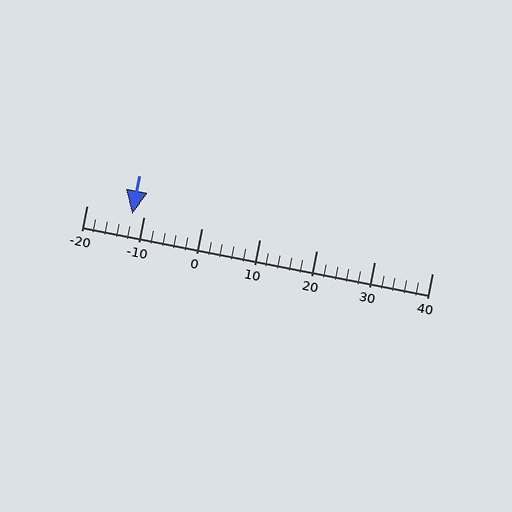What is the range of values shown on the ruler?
The ruler shows values from -20 to 40.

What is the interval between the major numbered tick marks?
The major tick marks are spaced 10 units apart.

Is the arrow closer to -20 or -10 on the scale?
The arrow is closer to -10.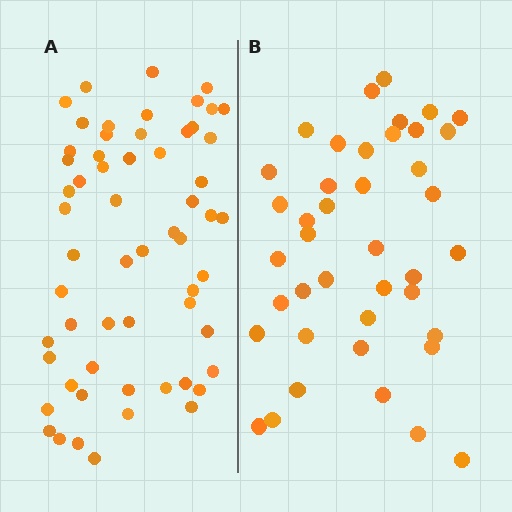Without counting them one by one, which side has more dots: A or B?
Region A (the left region) has more dots.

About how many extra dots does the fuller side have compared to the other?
Region A has approximately 20 more dots than region B.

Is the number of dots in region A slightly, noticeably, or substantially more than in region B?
Region A has noticeably more, but not dramatically so. The ratio is roughly 1.4 to 1.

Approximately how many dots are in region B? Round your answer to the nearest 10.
About 40 dots. (The exact count is 41, which rounds to 40.)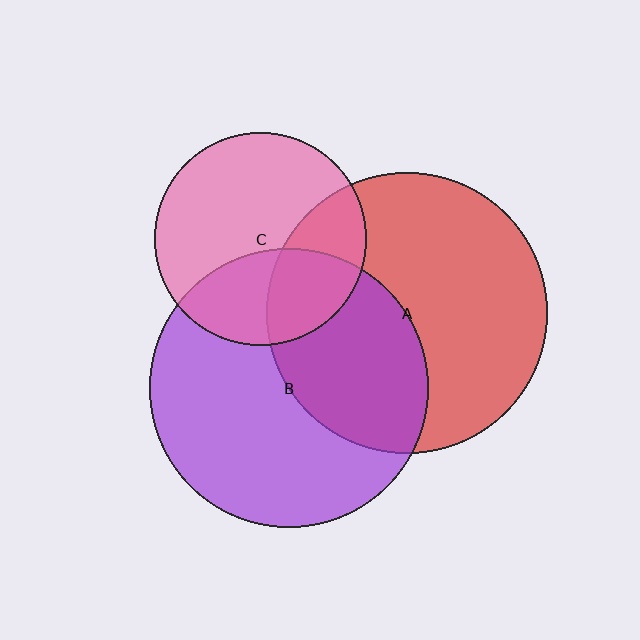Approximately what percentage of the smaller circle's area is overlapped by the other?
Approximately 35%.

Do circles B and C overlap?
Yes.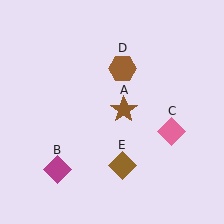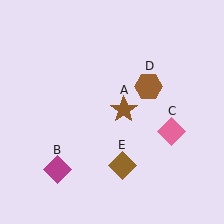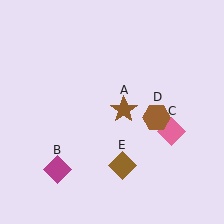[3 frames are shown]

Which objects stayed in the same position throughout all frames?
Brown star (object A) and magenta diamond (object B) and pink diamond (object C) and brown diamond (object E) remained stationary.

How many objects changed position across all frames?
1 object changed position: brown hexagon (object D).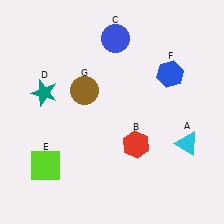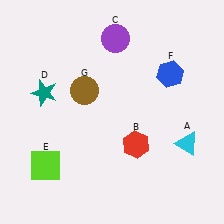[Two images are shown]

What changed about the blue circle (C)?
In Image 1, C is blue. In Image 2, it changed to purple.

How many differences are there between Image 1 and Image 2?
There is 1 difference between the two images.